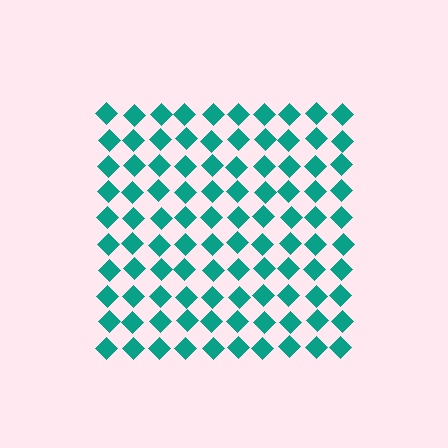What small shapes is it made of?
It is made of small diamonds.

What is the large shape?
The large shape is a square.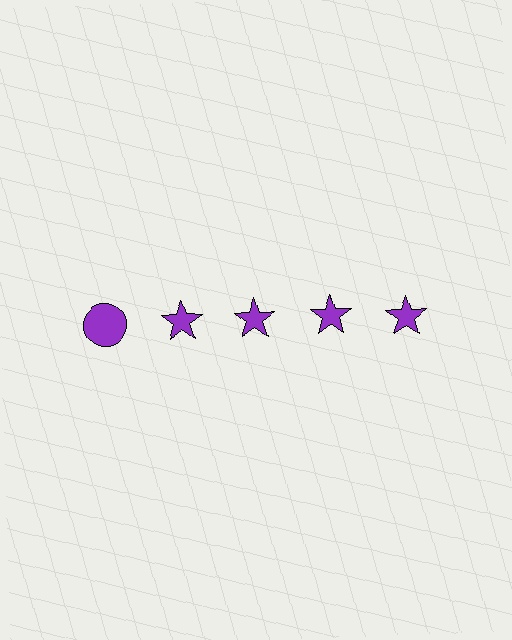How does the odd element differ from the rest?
It has a different shape: circle instead of star.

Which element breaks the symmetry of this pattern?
The purple circle in the top row, leftmost column breaks the symmetry. All other shapes are purple stars.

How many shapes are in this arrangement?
There are 5 shapes arranged in a grid pattern.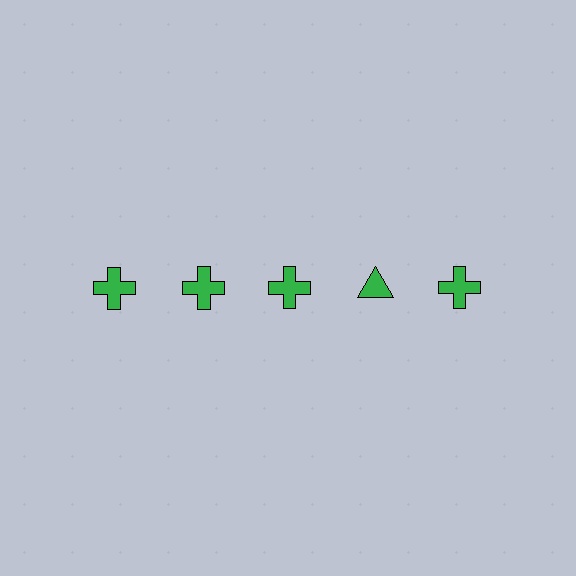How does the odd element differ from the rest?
It has a different shape: triangle instead of cross.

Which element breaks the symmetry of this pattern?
The green triangle in the top row, second from right column breaks the symmetry. All other shapes are green crosses.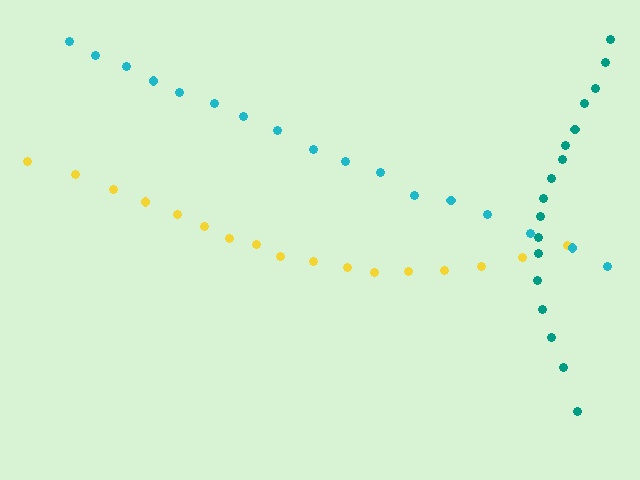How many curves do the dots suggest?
There are 3 distinct paths.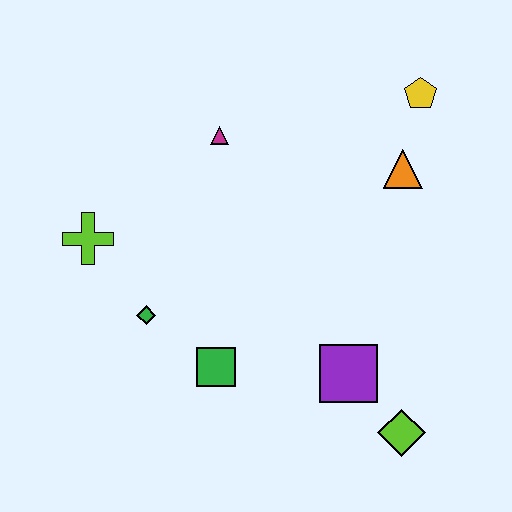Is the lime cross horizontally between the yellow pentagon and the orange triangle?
No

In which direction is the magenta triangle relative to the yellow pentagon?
The magenta triangle is to the left of the yellow pentagon.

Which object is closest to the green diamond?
The green square is closest to the green diamond.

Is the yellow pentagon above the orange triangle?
Yes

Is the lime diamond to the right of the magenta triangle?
Yes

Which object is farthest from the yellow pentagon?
The lime cross is farthest from the yellow pentagon.